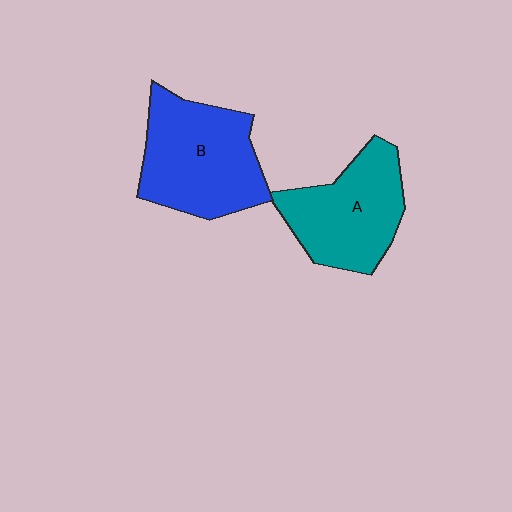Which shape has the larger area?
Shape B (blue).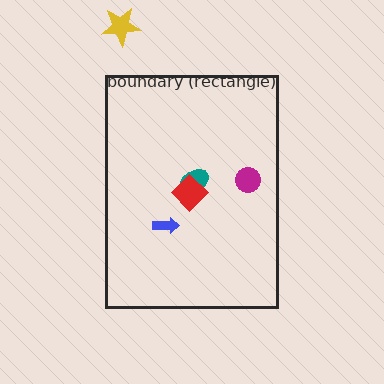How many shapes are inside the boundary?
4 inside, 1 outside.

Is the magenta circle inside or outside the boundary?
Inside.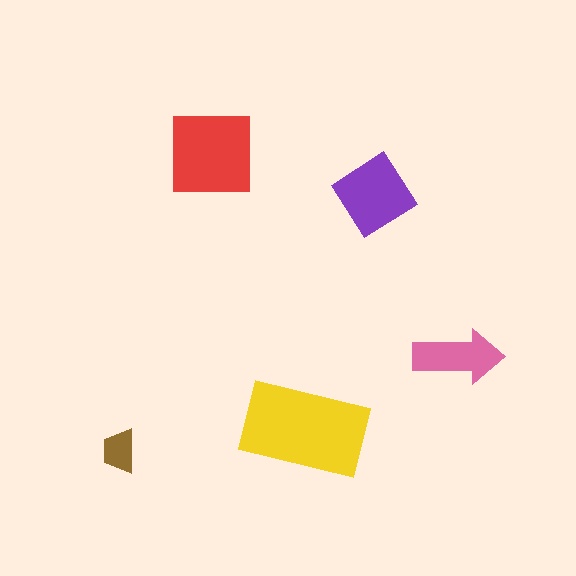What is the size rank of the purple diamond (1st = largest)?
3rd.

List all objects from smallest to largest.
The brown trapezoid, the pink arrow, the purple diamond, the red square, the yellow rectangle.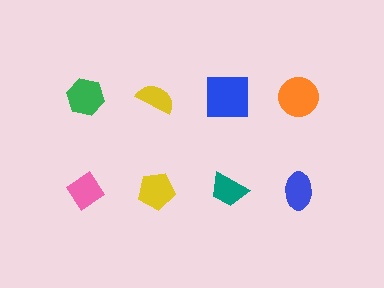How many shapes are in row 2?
4 shapes.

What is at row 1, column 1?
A green hexagon.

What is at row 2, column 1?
A pink diamond.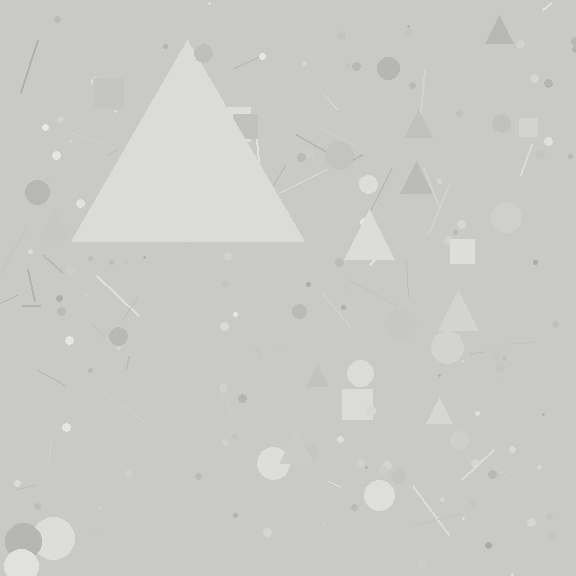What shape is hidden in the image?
A triangle is hidden in the image.